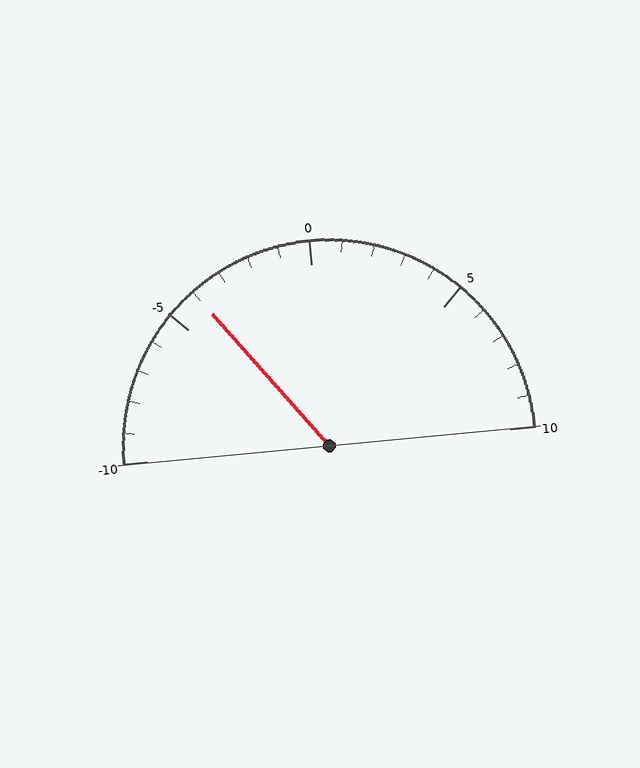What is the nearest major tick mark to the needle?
The nearest major tick mark is -5.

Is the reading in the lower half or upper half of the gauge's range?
The reading is in the lower half of the range (-10 to 10).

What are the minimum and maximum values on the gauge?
The gauge ranges from -10 to 10.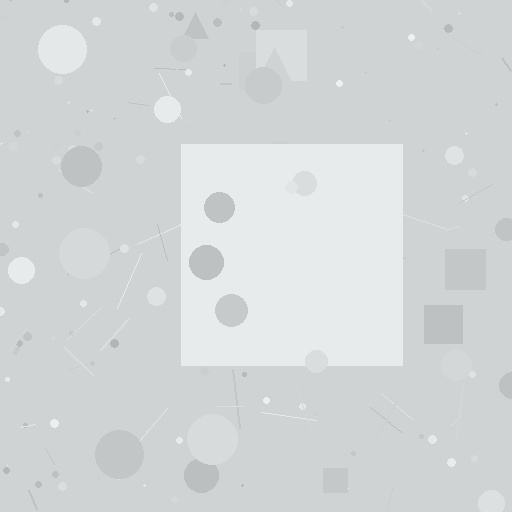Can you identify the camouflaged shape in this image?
The camouflaged shape is a square.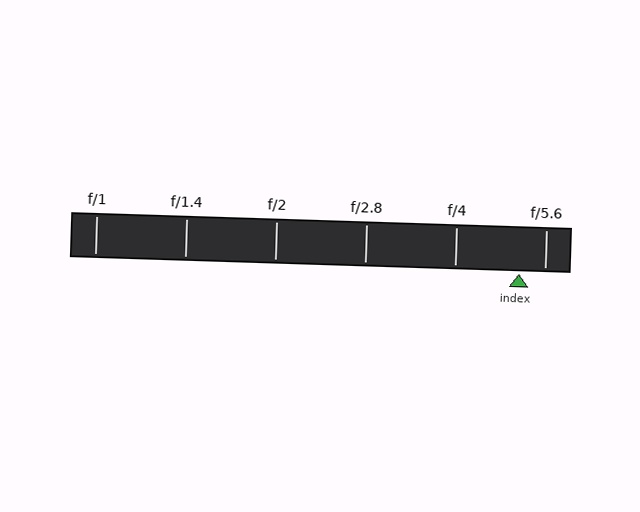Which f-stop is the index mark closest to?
The index mark is closest to f/5.6.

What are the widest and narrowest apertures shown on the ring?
The widest aperture shown is f/1 and the narrowest is f/5.6.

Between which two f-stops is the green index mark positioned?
The index mark is between f/4 and f/5.6.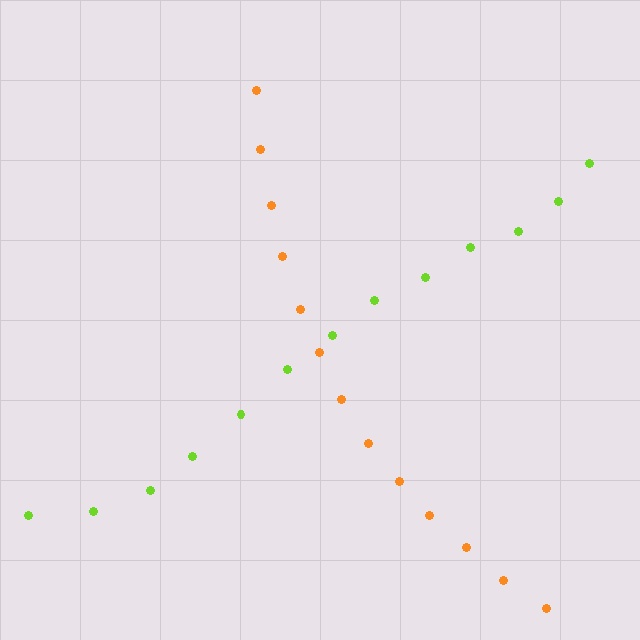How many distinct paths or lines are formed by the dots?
There are 2 distinct paths.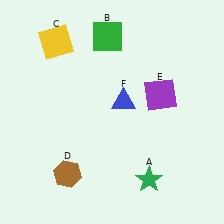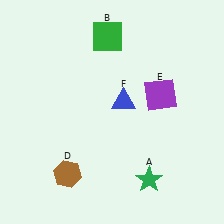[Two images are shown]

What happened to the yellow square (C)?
The yellow square (C) was removed in Image 2. It was in the top-left area of Image 1.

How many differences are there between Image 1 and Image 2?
There is 1 difference between the two images.